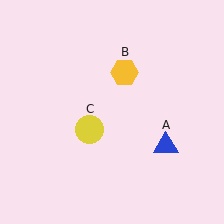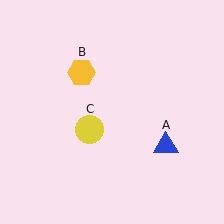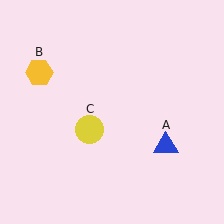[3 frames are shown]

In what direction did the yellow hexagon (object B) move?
The yellow hexagon (object B) moved left.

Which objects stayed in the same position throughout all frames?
Blue triangle (object A) and yellow circle (object C) remained stationary.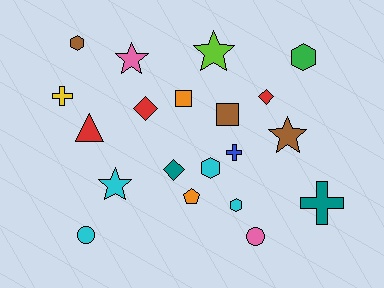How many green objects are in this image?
There is 1 green object.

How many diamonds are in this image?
There are 3 diamonds.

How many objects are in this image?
There are 20 objects.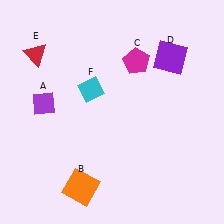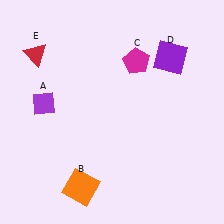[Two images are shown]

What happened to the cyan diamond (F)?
The cyan diamond (F) was removed in Image 2. It was in the top-left area of Image 1.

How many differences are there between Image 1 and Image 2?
There is 1 difference between the two images.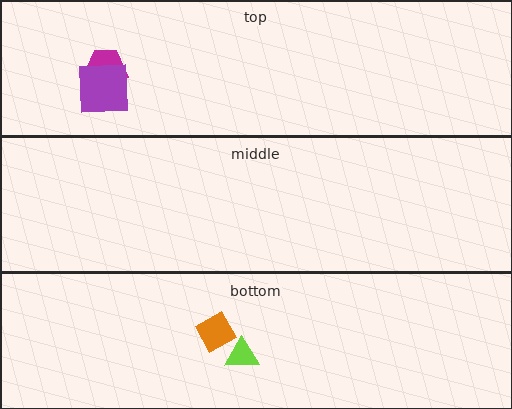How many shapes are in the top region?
2.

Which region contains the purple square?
The top region.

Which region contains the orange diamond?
The bottom region.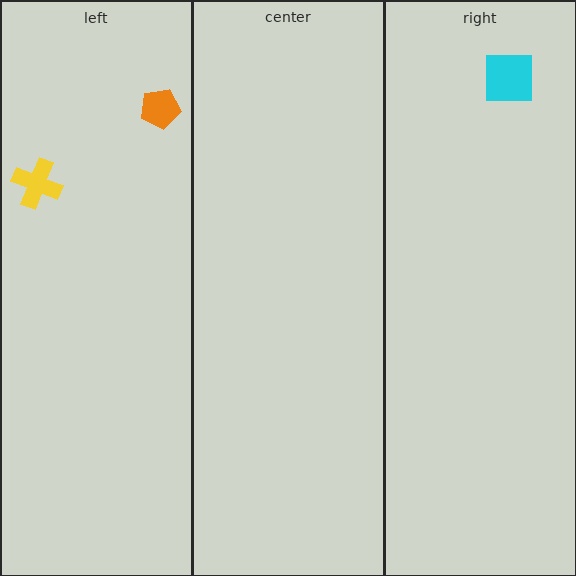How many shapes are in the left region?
2.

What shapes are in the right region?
The cyan square.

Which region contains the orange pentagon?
The left region.